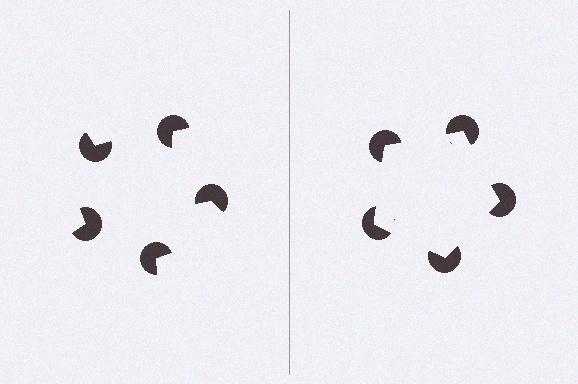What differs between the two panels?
The pac-man discs are positioned identically on both sides; only the wedge orientations differ. On the right they align to a pentagon; on the left they are misaligned.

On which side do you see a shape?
An illusory pentagon appears on the right side. On the left side the wedge cuts are rotated, so no coherent shape forms.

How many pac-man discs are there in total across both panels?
10 — 5 on each side.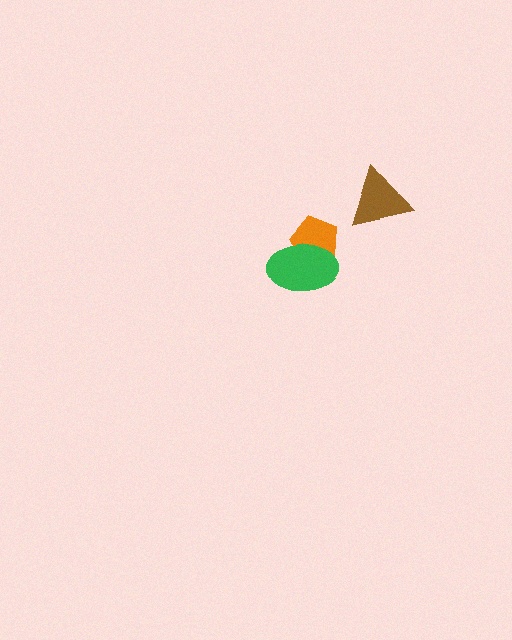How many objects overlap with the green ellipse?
1 object overlaps with the green ellipse.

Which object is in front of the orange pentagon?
The green ellipse is in front of the orange pentagon.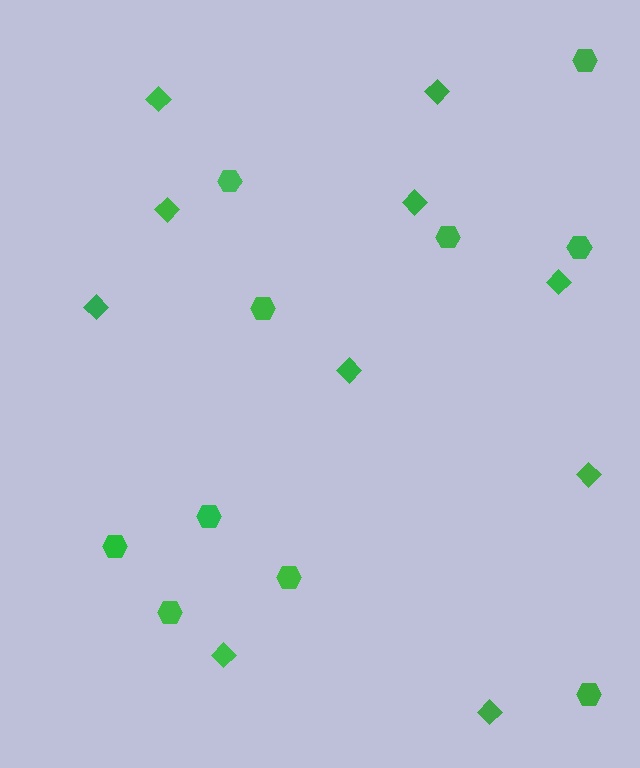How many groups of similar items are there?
There are 2 groups: one group of diamonds (10) and one group of hexagons (10).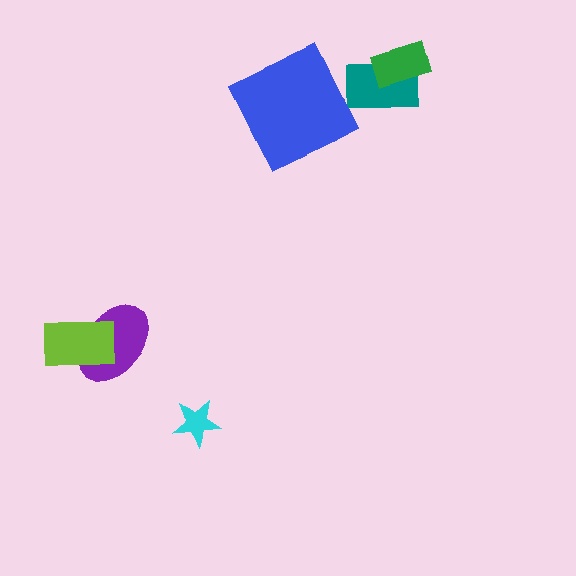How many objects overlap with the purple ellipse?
1 object overlaps with the purple ellipse.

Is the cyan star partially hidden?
No, no other shape covers it.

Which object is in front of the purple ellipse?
The lime rectangle is in front of the purple ellipse.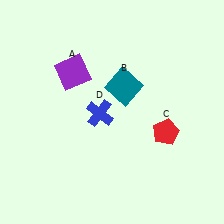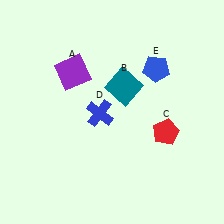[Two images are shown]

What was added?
A blue pentagon (E) was added in Image 2.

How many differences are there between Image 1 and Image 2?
There is 1 difference between the two images.